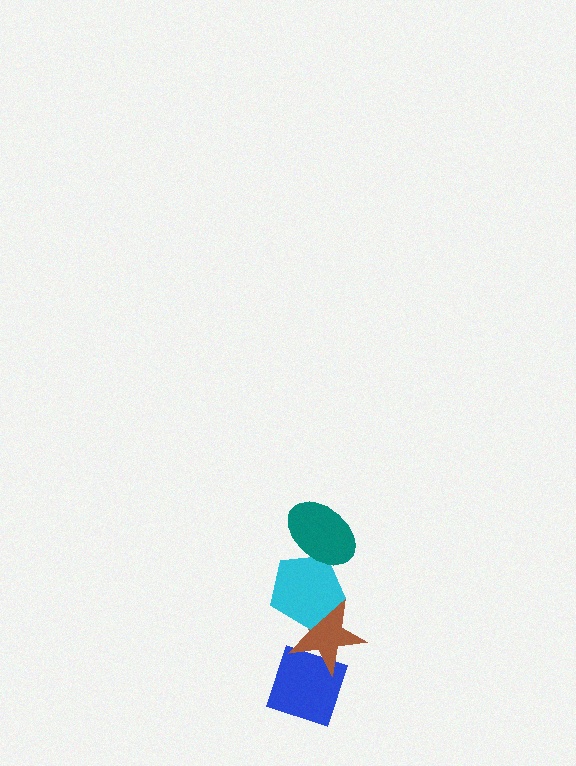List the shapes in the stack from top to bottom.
From top to bottom: the teal ellipse, the cyan pentagon, the brown star, the blue diamond.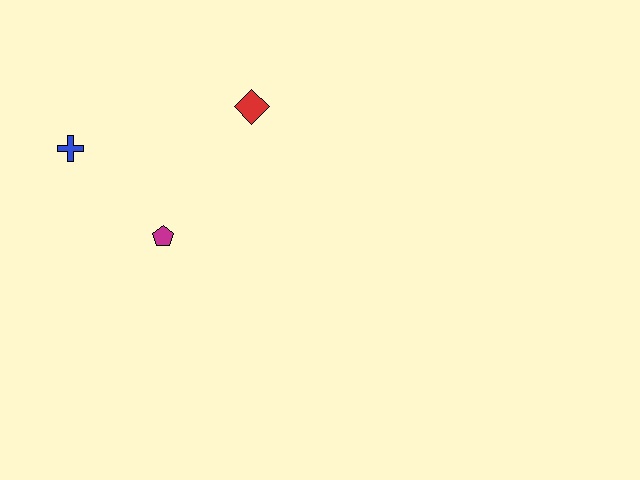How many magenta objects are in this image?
There is 1 magenta object.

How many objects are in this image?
There are 3 objects.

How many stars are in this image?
There are no stars.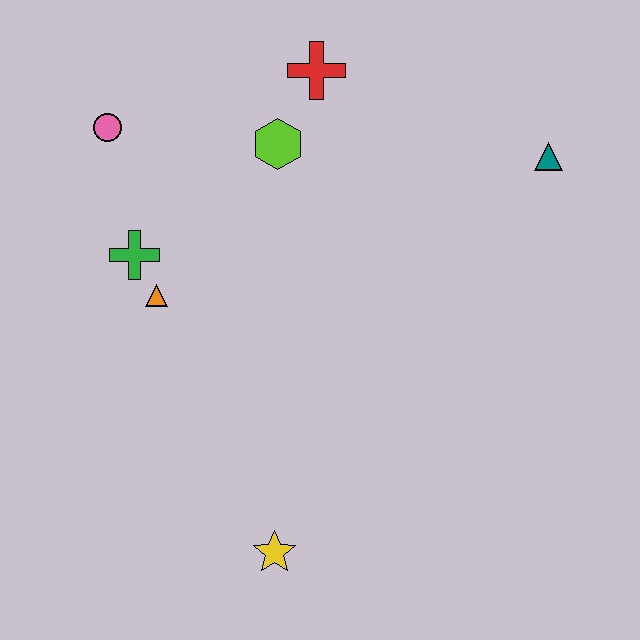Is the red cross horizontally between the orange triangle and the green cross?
No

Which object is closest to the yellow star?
The orange triangle is closest to the yellow star.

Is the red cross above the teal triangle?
Yes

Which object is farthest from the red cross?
The yellow star is farthest from the red cross.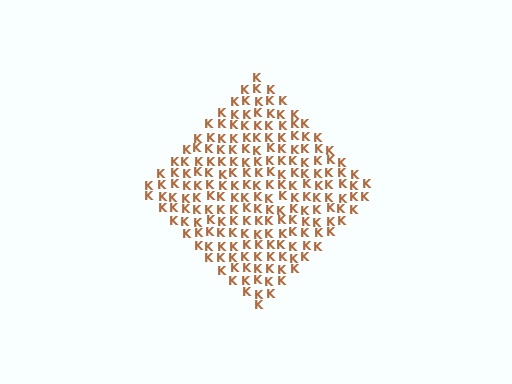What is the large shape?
The large shape is a diamond.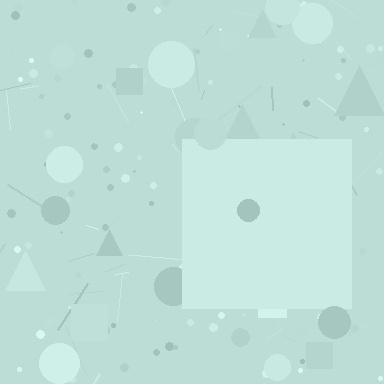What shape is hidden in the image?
A square is hidden in the image.